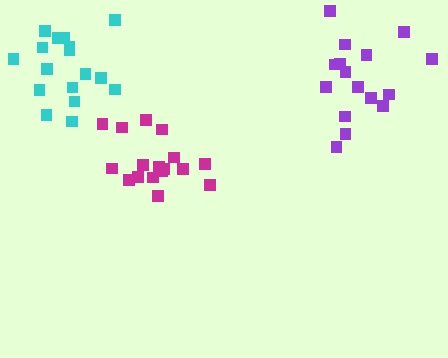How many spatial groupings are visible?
There are 3 spatial groupings.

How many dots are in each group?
Group 1: 17 dots, Group 2: 17 dots, Group 3: 16 dots (50 total).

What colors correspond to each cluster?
The clusters are colored: magenta, cyan, purple.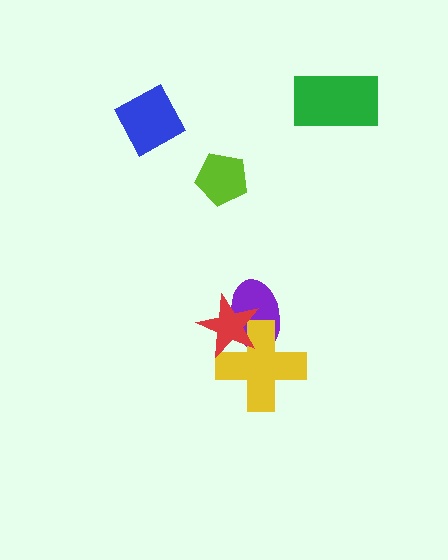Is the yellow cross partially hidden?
Yes, it is partially covered by another shape.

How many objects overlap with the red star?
2 objects overlap with the red star.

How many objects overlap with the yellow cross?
2 objects overlap with the yellow cross.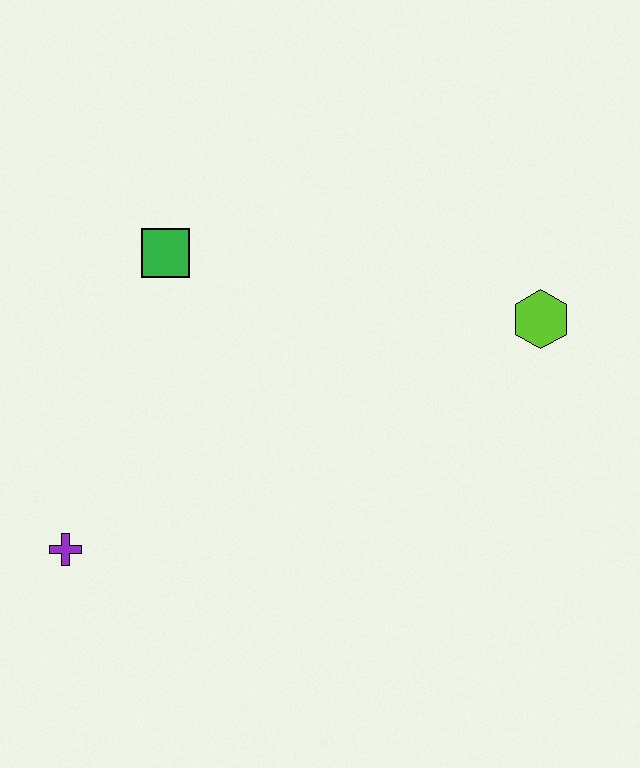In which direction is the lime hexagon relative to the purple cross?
The lime hexagon is to the right of the purple cross.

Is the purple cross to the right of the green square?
No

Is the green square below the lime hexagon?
No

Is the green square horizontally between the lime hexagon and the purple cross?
Yes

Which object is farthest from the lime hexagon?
The purple cross is farthest from the lime hexagon.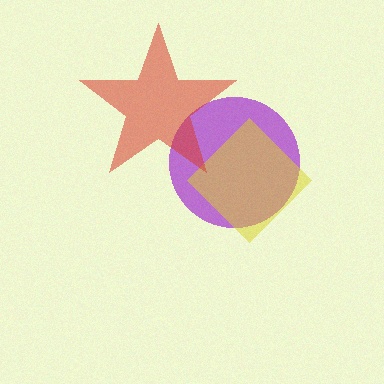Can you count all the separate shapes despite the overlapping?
Yes, there are 3 separate shapes.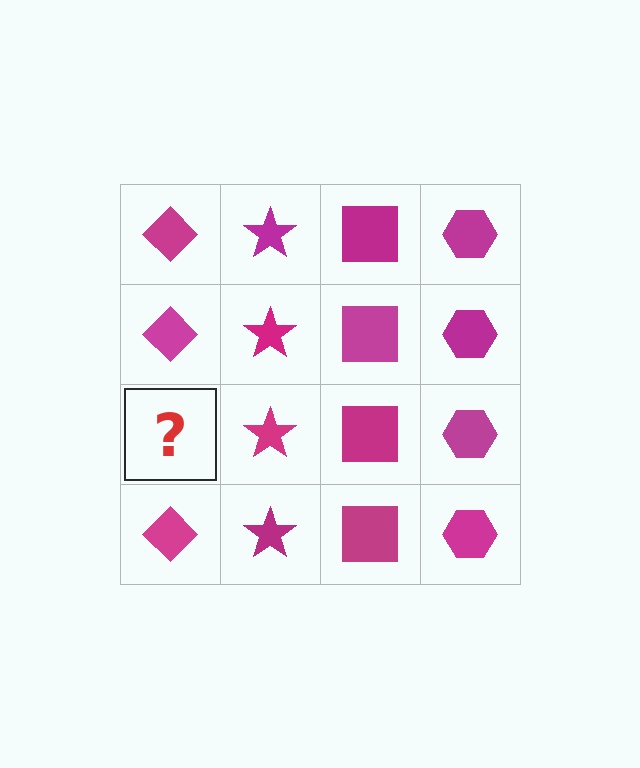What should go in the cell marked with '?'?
The missing cell should contain a magenta diamond.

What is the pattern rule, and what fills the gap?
The rule is that each column has a consistent shape. The gap should be filled with a magenta diamond.